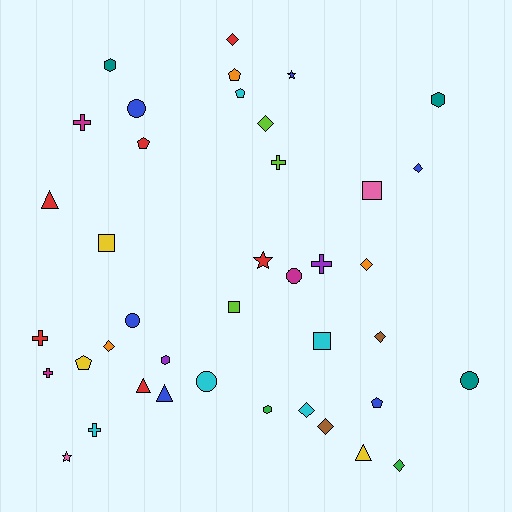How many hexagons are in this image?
There are 4 hexagons.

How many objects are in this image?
There are 40 objects.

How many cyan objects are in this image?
There are 5 cyan objects.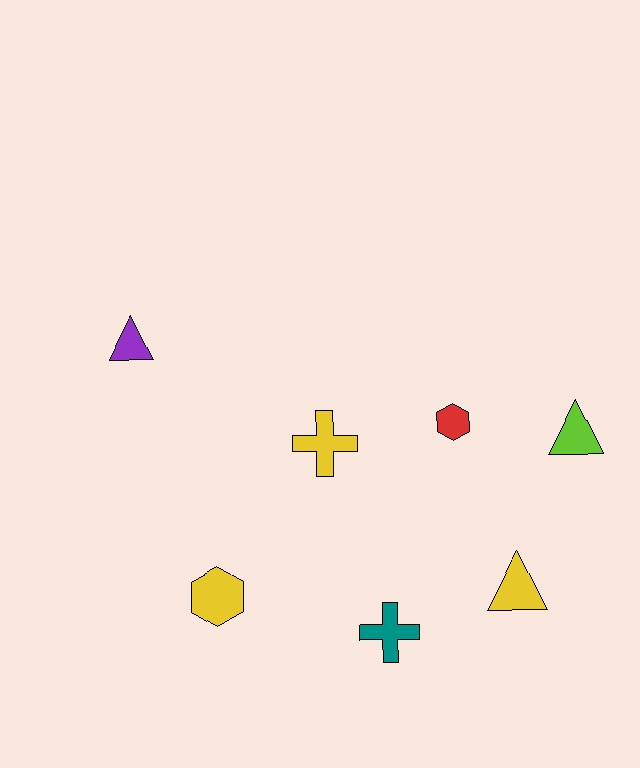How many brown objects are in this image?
There are no brown objects.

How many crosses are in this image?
There are 2 crosses.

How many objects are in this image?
There are 7 objects.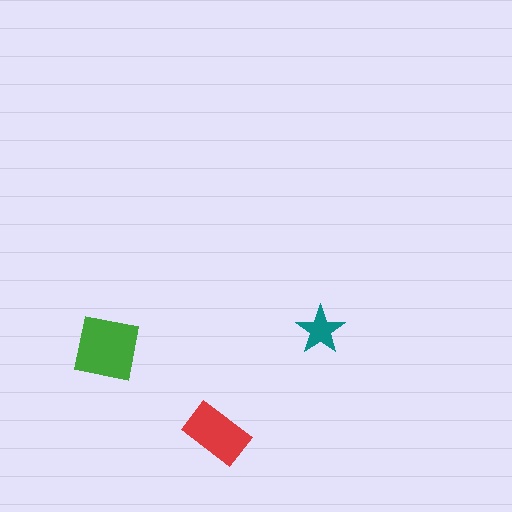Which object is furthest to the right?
The teal star is rightmost.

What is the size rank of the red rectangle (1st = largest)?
2nd.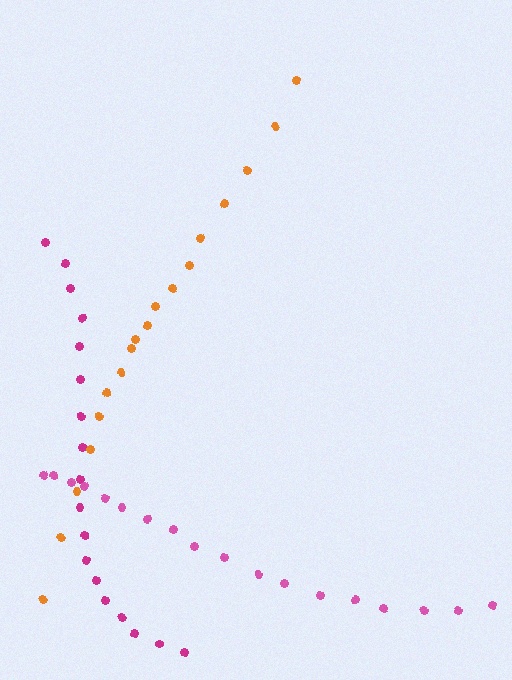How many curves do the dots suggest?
There are 3 distinct paths.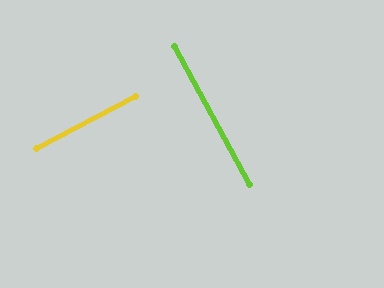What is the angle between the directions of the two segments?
Approximately 89 degrees.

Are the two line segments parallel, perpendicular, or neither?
Perpendicular — they meet at approximately 89°.